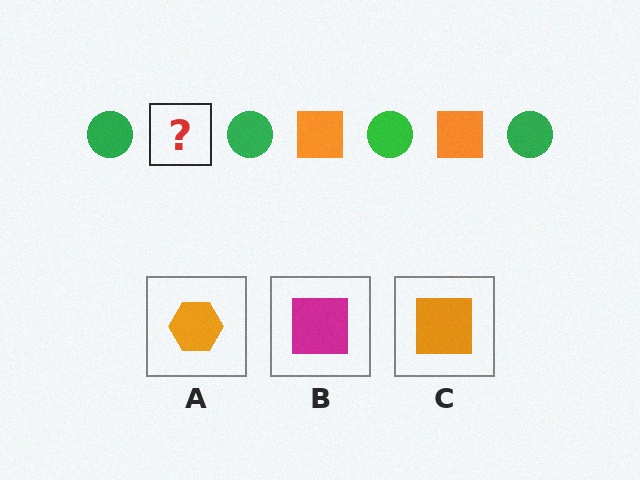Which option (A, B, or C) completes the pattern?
C.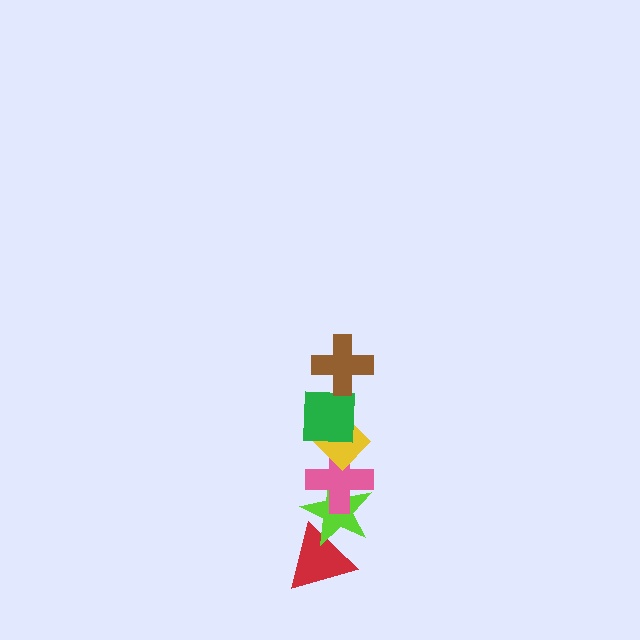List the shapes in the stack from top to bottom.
From top to bottom: the brown cross, the green square, the yellow diamond, the pink cross, the lime star, the red triangle.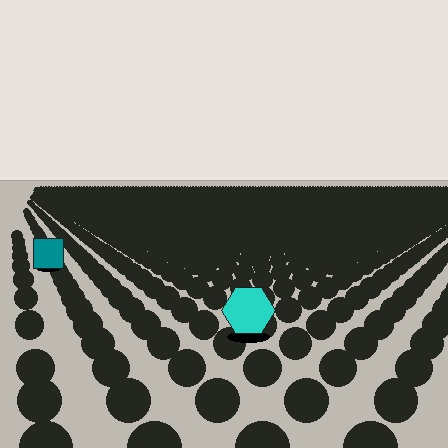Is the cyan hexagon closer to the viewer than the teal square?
Yes. The cyan hexagon is closer — you can tell from the texture gradient: the ground texture is coarser near it.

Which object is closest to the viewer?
The cyan hexagon is closest. The texture marks near it are larger and more spread out.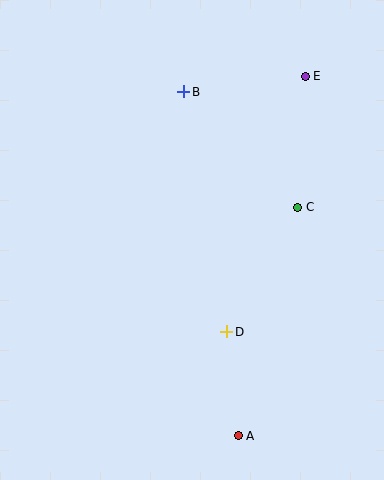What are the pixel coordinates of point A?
Point A is at (238, 436).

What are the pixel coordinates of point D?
Point D is at (227, 332).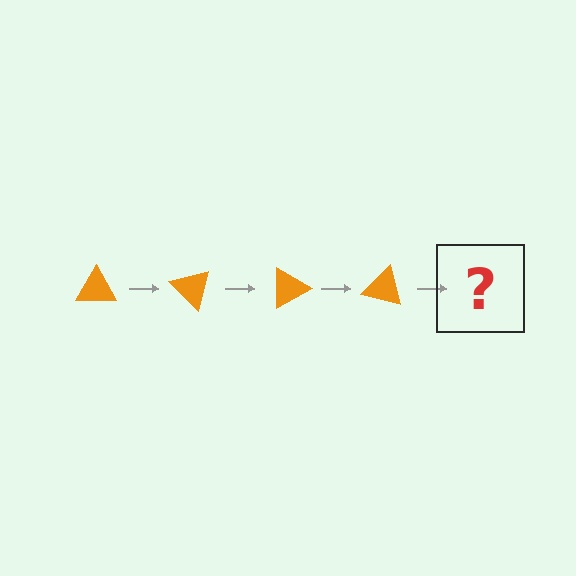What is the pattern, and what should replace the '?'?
The pattern is that the triangle rotates 45 degrees each step. The '?' should be an orange triangle rotated 180 degrees.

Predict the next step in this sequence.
The next step is an orange triangle rotated 180 degrees.